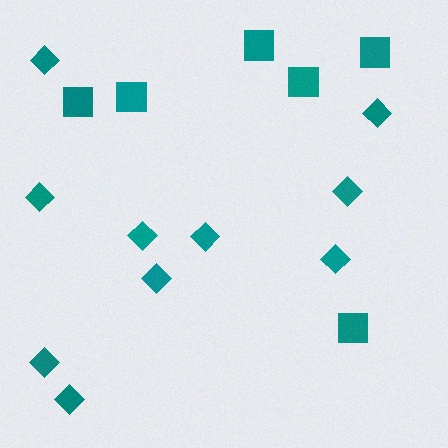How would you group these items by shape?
There are 2 groups: one group of squares (6) and one group of diamonds (10).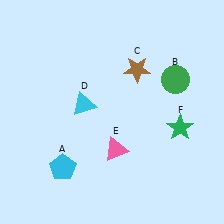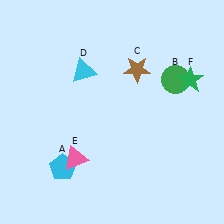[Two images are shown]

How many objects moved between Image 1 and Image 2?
3 objects moved between the two images.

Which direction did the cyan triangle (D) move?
The cyan triangle (D) moved up.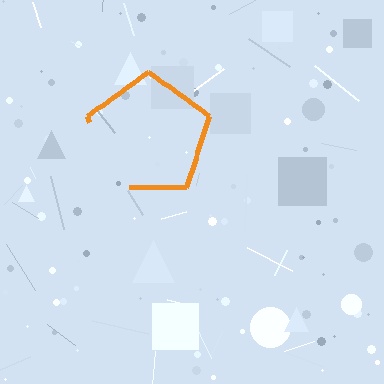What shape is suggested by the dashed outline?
The dashed outline suggests a pentagon.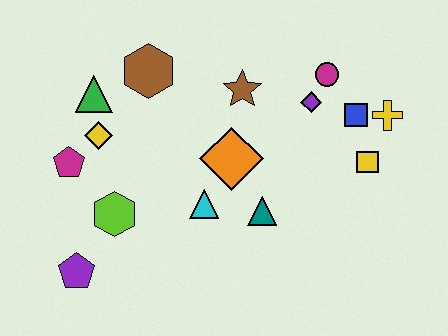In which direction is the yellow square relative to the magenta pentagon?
The yellow square is to the right of the magenta pentagon.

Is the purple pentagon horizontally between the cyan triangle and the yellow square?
No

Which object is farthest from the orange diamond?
The purple pentagon is farthest from the orange diamond.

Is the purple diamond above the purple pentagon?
Yes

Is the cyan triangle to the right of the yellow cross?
No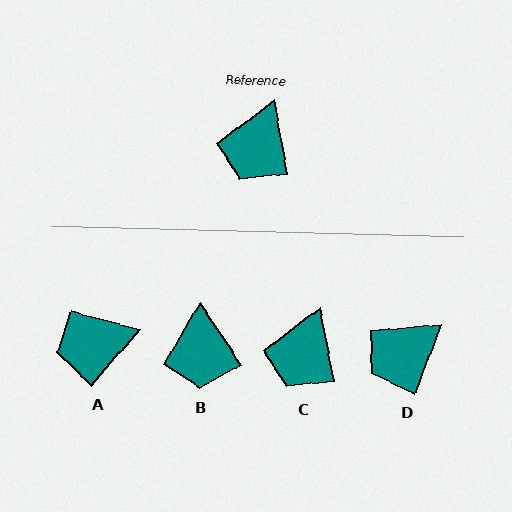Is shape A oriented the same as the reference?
No, it is off by about 51 degrees.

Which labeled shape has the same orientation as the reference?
C.